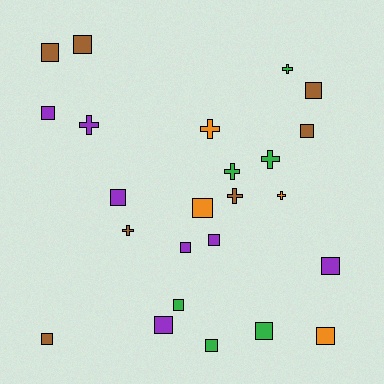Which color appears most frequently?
Brown, with 7 objects.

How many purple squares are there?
There are 6 purple squares.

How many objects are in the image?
There are 24 objects.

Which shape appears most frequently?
Square, with 16 objects.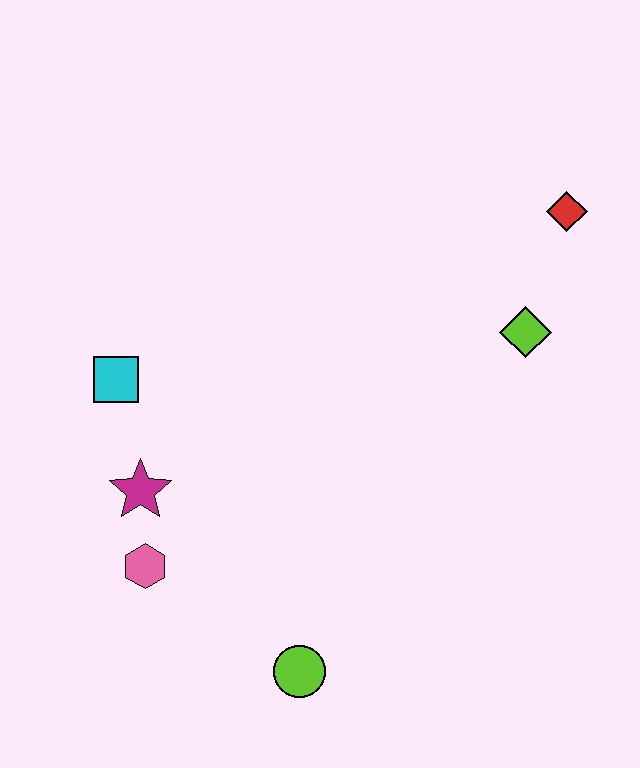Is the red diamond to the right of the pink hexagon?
Yes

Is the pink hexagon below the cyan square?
Yes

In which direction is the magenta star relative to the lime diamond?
The magenta star is to the left of the lime diamond.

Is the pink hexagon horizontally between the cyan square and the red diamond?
Yes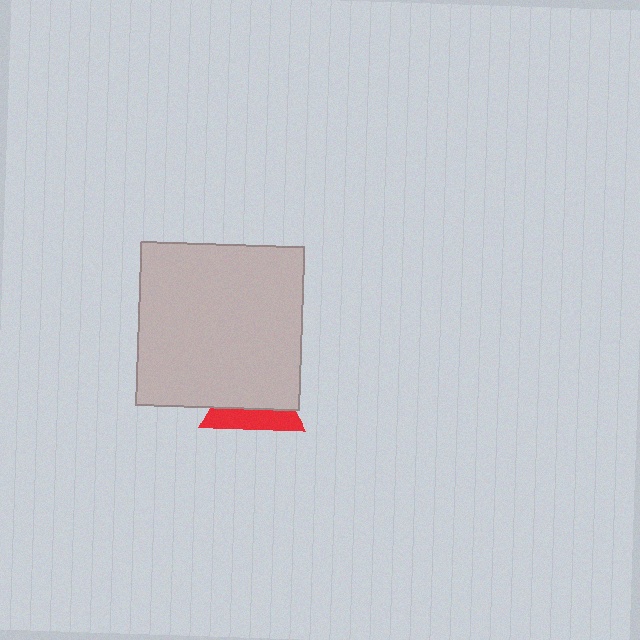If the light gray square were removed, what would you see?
You would see the complete red triangle.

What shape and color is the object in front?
The object in front is a light gray square.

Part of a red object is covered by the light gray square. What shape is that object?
It is a triangle.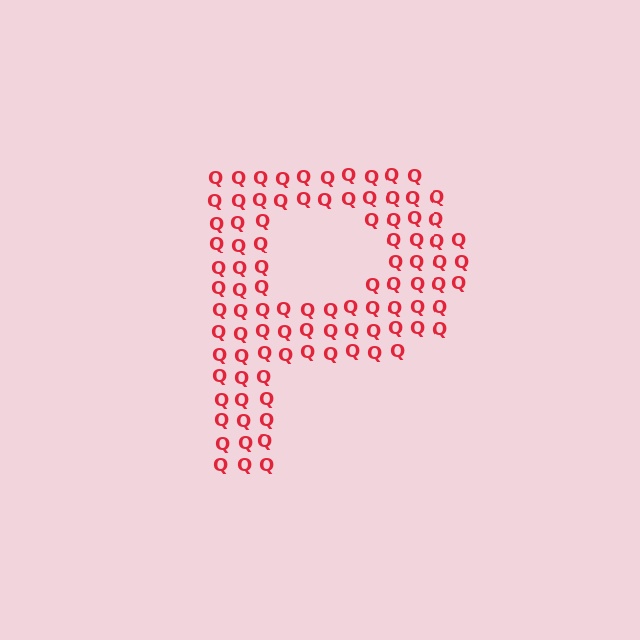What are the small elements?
The small elements are letter Q's.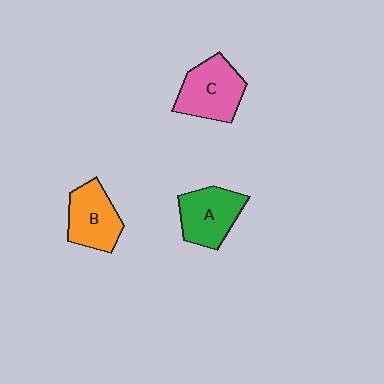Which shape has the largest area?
Shape C (pink).